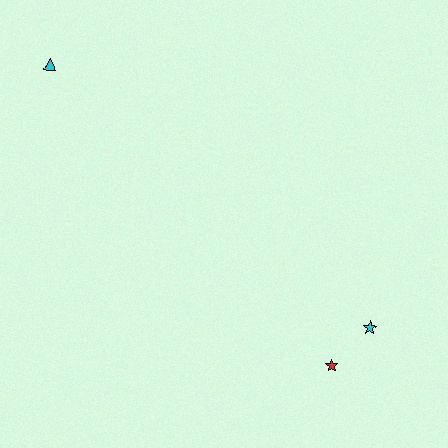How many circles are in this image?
There are no circles.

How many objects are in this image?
There are 3 objects.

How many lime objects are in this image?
There are no lime objects.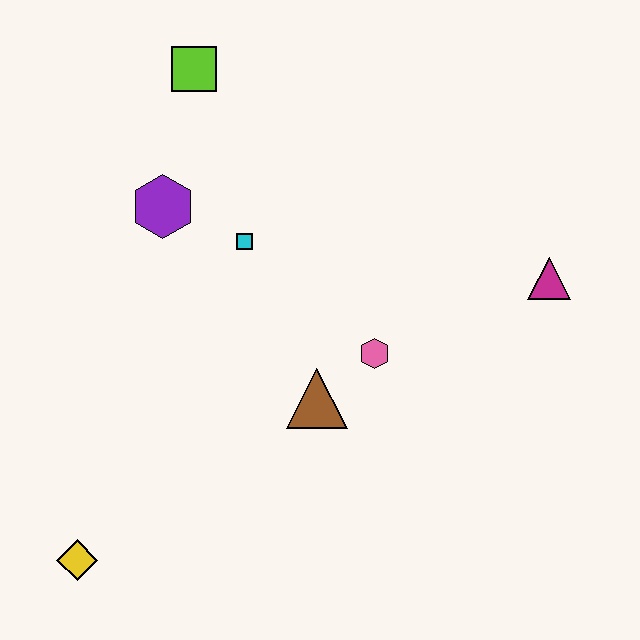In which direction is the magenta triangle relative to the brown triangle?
The magenta triangle is to the right of the brown triangle.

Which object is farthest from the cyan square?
The yellow diamond is farthest from the cyan square.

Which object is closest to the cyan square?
The purple hexagon is closest to the cyan square.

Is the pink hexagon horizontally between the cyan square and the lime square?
No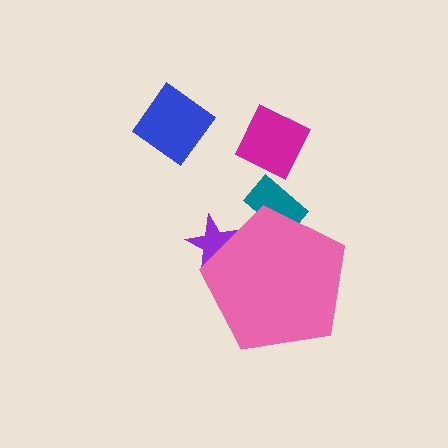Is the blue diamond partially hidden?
No, the blue diamond is fully visible.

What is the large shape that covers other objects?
A pink pentagon.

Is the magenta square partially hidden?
No, the magenta square is fully visible.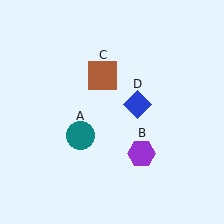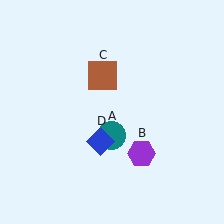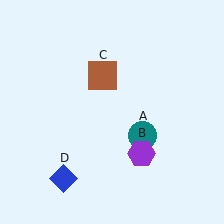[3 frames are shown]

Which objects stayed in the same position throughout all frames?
Purple hexagon (object B) and brown square (object C) remained stationary.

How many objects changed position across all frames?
2 objects changed position: teal circle (object A), blue diamond (object D).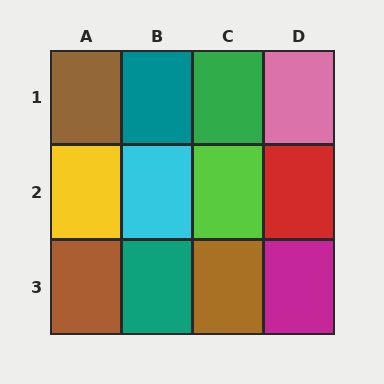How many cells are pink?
1 cell is pink.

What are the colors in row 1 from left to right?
Brown, teal, green, pink.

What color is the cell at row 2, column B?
Cyan.